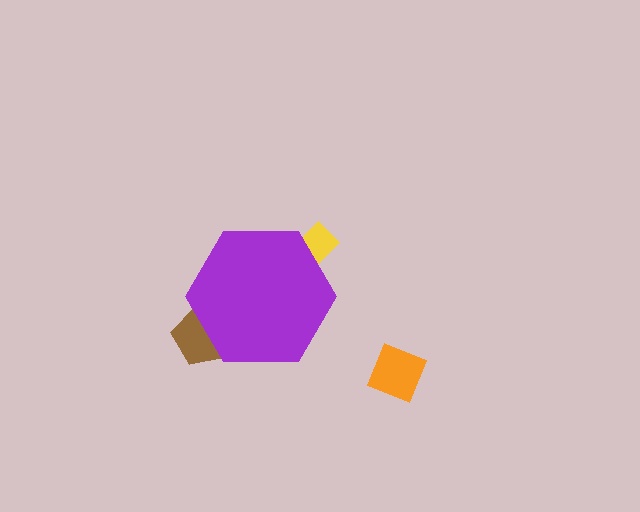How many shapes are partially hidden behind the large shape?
2 shapes are partially hidden.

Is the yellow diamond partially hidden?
Yes, the yellow diamond is partially hidden behind the purple hexagon.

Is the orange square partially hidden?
No, the orange square is fully visible.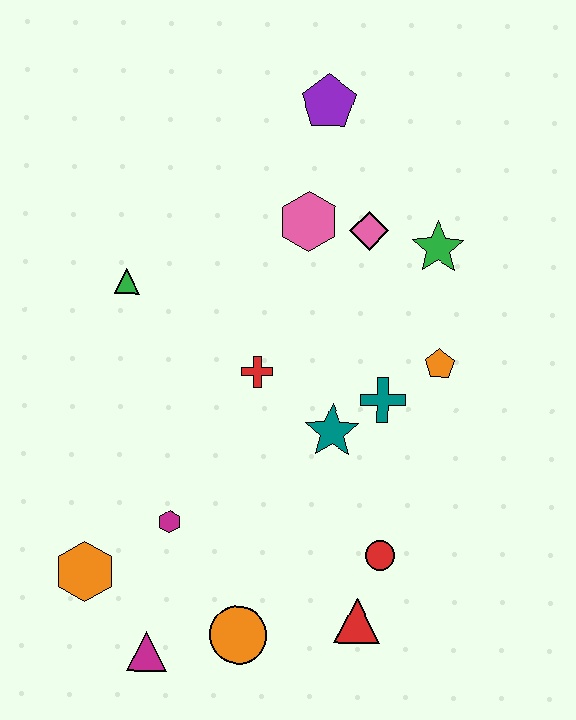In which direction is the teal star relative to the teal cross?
The teal star is to the left of the teal cross.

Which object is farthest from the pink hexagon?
The magenta triangle is farthest from the pink hexagon.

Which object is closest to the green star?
The pink diamond is closest to the green star.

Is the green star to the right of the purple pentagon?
Yes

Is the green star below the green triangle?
No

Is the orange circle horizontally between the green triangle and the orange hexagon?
No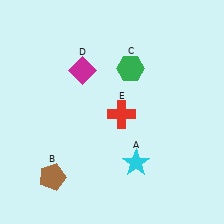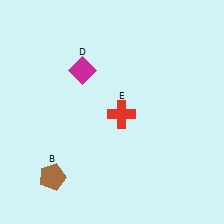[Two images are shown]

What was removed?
The cyan star (A), the green hexagon (C) were removed in Image 2.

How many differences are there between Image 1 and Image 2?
There are 2 differences between the two images.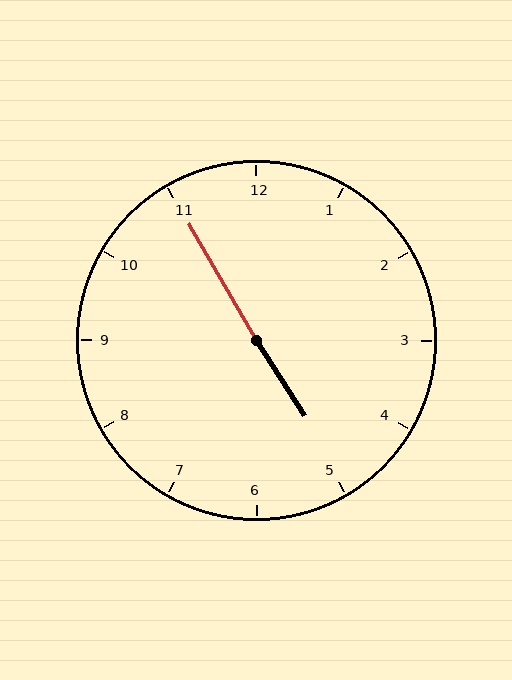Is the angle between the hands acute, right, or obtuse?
It is obtuse.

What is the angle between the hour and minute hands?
Approximately 178 degrees.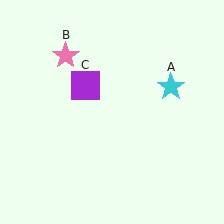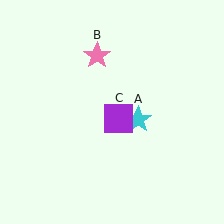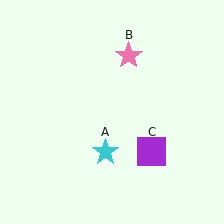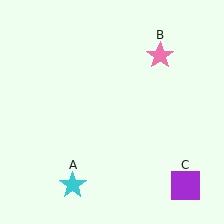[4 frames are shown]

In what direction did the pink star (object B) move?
The pink star (object B) moved right.